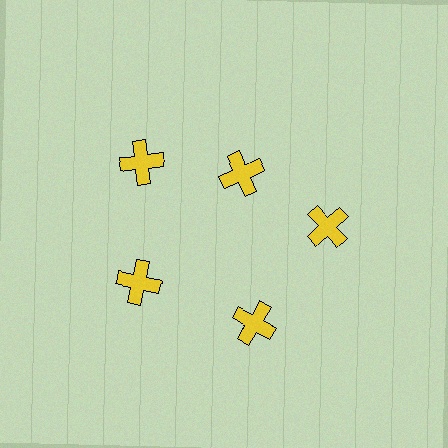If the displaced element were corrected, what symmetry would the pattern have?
It would have 5-fold rotational symmetry — the pattern would map onto itself every 72 degrees.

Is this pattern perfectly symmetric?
No. The 5 yellow crosses are arranged in a ring, but one element near the 1 o'clock position is pulled inward toward the center, breaking the 5-fold rotational symmetry.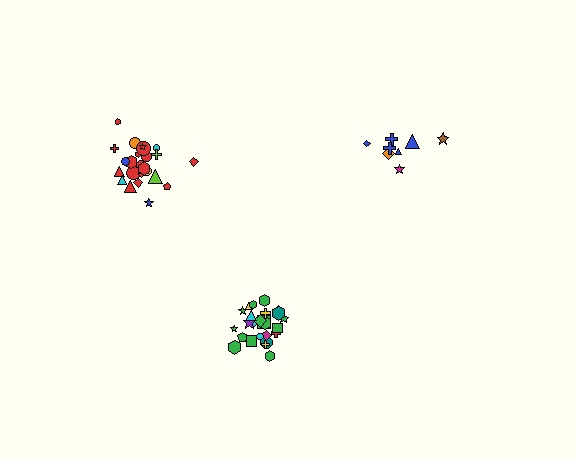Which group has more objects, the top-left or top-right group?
The top-left group.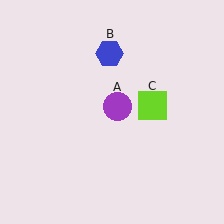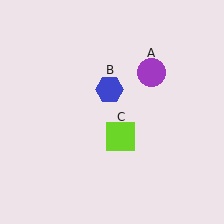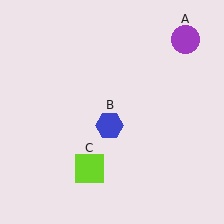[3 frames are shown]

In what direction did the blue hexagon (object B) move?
The blue hexagon (object B) moved down.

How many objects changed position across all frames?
3 objects changed position: purple circle (object A), blue hexagon (object B), lime square (object C).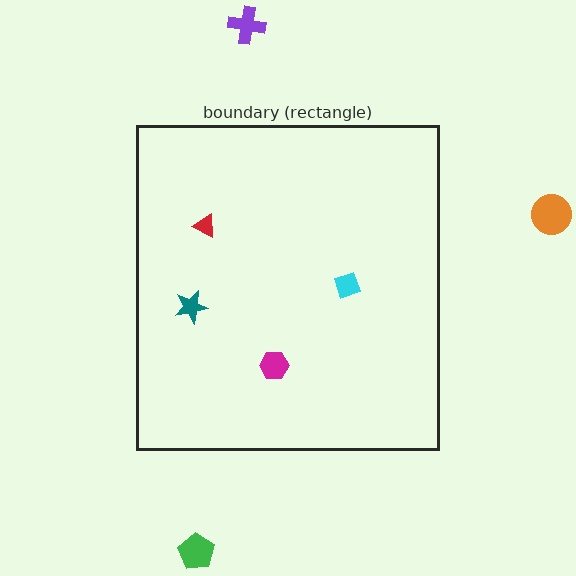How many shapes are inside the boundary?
4 inside, 3 outside.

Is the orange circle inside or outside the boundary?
Outside.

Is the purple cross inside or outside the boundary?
Outside.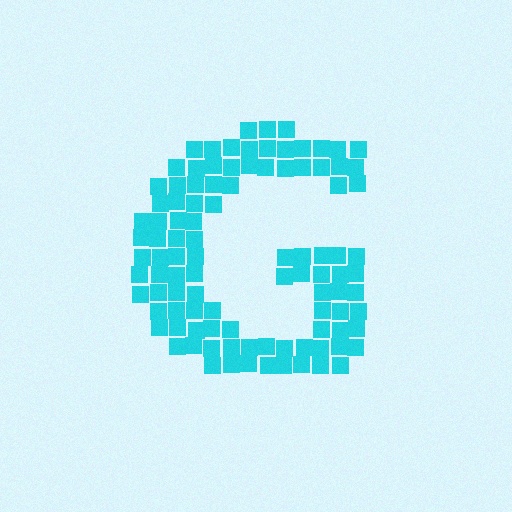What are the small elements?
The small elements are squares.